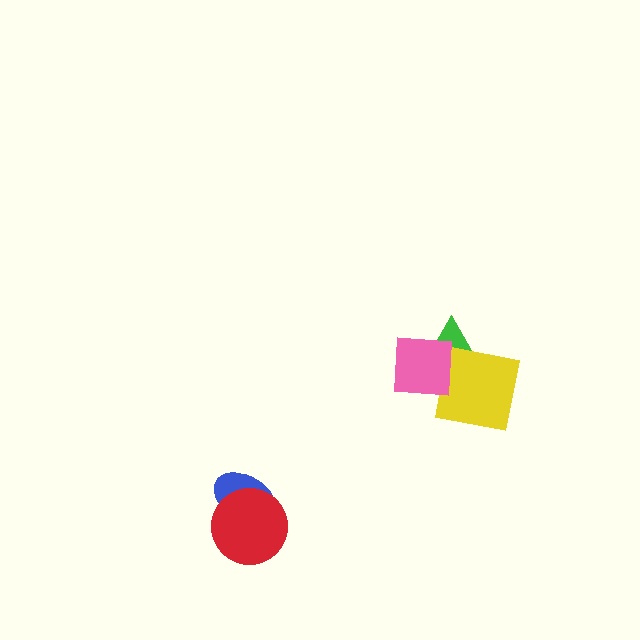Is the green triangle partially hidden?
Yes, it is partially covered by another shape.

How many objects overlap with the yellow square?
1 object overlaps with the yellow square.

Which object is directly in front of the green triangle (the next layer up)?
The yellow square is directly in front of the green triangle.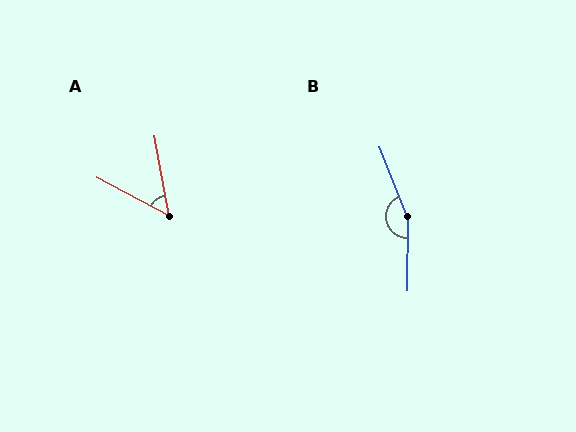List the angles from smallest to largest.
A (52°), B (158°).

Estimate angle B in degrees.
Approximately 158 degrees.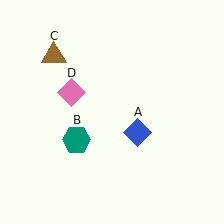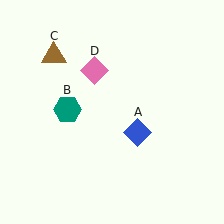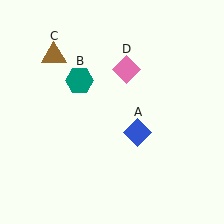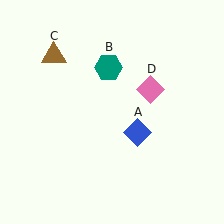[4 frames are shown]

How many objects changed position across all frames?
2 objects changed position: teal hexagon (object B), pink diamond (object D).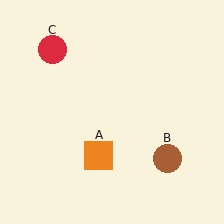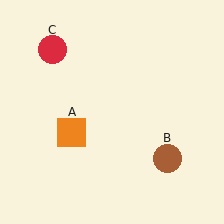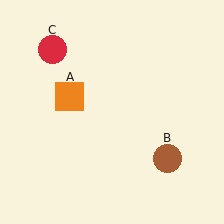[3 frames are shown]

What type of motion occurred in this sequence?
The orange square (object A) rotated clockwise around the center of the scene.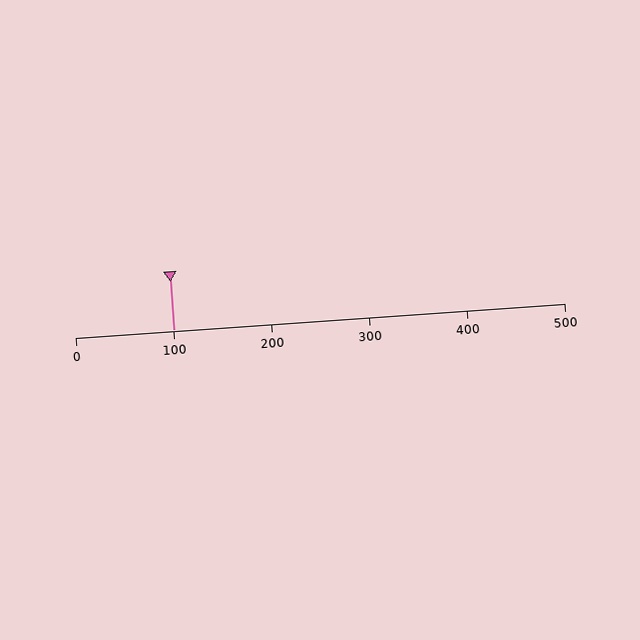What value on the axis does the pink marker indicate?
The marker indicates approximately 100.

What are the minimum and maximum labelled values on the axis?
The axis runs from 0 to 500.